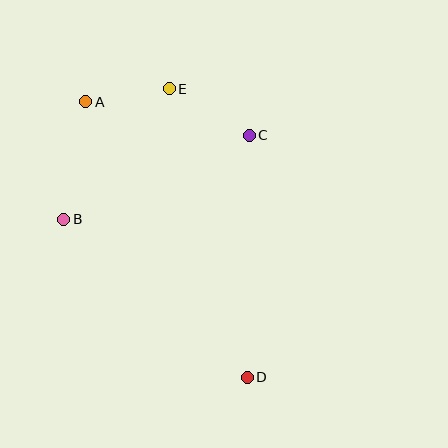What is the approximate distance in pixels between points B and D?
The distance between B and D is approximately 242 pixels.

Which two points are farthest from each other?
Points A and D are farthest from each other.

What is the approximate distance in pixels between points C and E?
The distance between C and E is approximately 93 pixels.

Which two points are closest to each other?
Points A and E are closest to each other.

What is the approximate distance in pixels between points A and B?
The distance between A and B is approximately 119 pixels.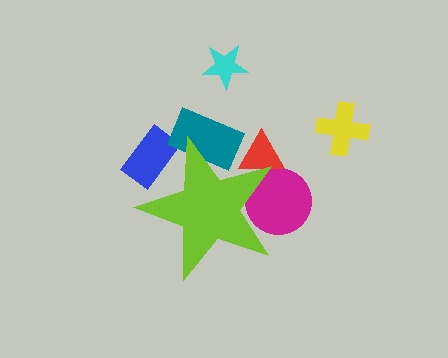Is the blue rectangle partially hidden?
Yes, the blue rectangle is partially hidden behind the lime star.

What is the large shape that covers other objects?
A lime star.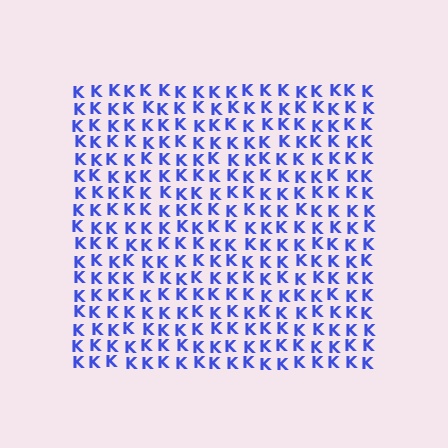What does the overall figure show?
The overall figure shows a square.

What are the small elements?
The small elements are letter K's.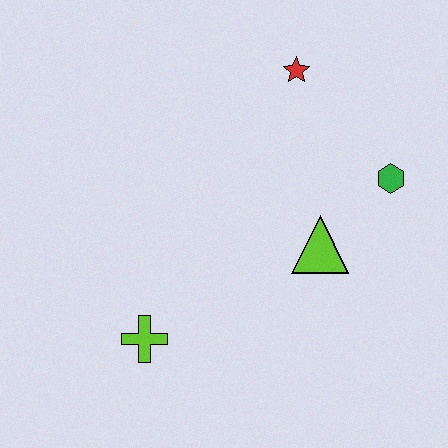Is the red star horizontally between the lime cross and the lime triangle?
Yes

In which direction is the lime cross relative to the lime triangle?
The lime cross is to the left of the lime triangle.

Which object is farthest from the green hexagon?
The lime cross is farthest from the green hexagon.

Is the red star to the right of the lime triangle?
No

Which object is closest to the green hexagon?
The lime triangle is closest to the green hexagon.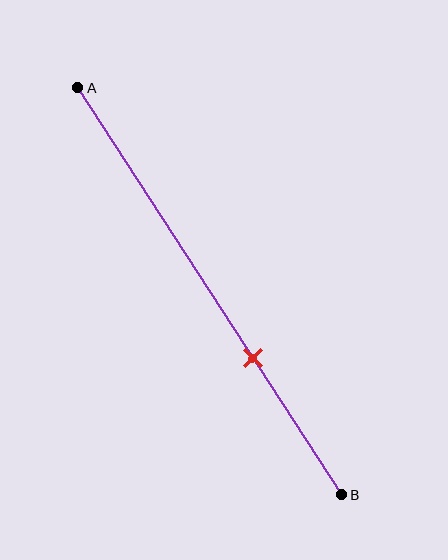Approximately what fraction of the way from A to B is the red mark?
The red mark is approximately 65% of the way from A to B.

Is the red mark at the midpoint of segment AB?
No, the mark is at about 65% from A, not at the 50% midpoint.